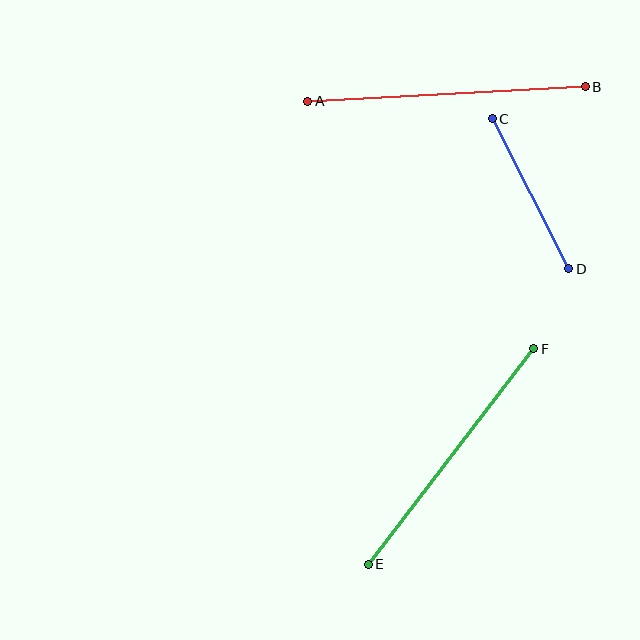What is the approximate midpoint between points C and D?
The midpoint is at approximately (531, 194) pixels.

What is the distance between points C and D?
The distance is approximately 168 pixels.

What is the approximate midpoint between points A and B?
The midpoint is at approximately (446, 94) pixels.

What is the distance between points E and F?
The distance is approximately 272 pixels.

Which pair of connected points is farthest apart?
Points A and B are farthest apart.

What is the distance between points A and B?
The distance is approximately 278 pixels.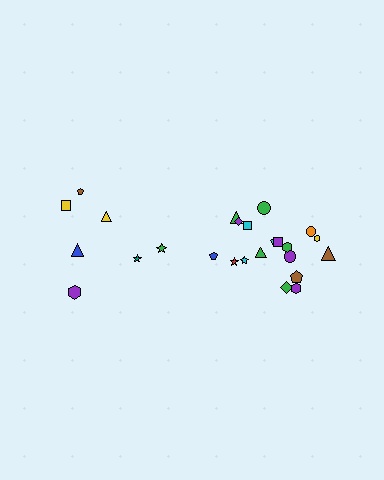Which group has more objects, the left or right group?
The right group.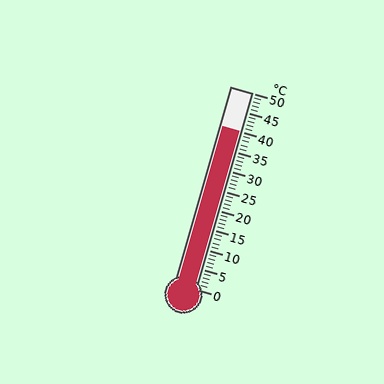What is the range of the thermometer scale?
The thermometer scale ranges from 0°C to 50°C.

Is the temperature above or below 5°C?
The temperature is above 5°C.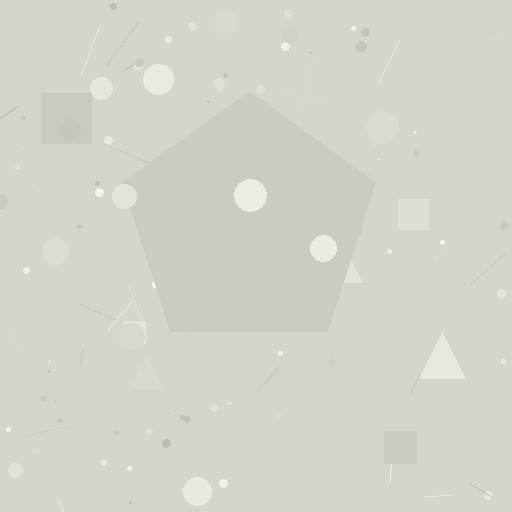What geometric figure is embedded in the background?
A pentagon is embedded in the background.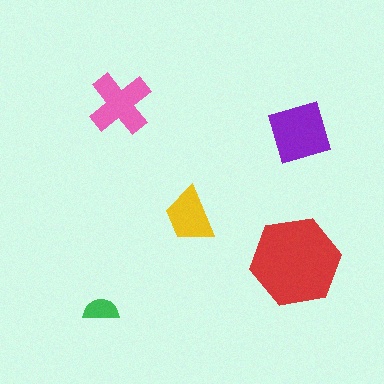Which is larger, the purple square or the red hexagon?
The red hexagon.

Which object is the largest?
The red hexagon.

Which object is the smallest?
The green semicircle.